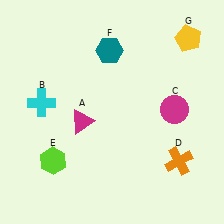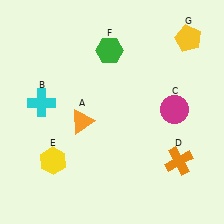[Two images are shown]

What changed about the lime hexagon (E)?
In Image 1, E is lime. In Image 2, it changed to yellow.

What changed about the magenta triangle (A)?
In Image 1, A is magenta. In Image 2, it changed to orange.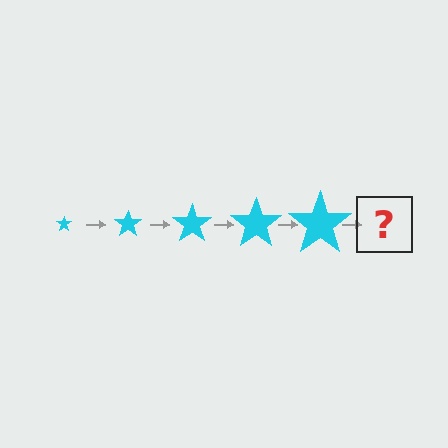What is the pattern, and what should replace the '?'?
The pattern is that the star gets progressively larger each step. The '?' should be a cyan star, larger than the previous one.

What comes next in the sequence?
The next element should be a cyan star, larger than the previous one.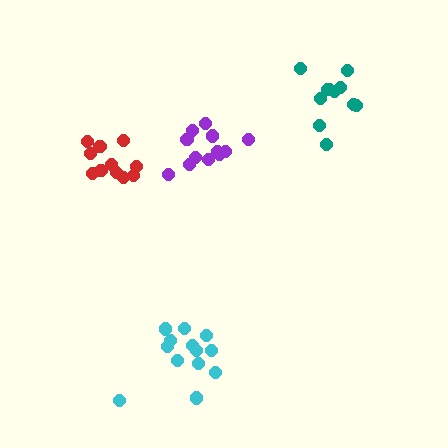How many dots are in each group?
Group 1: 11 dots, Group 2: 13 dots, Group 3: 12 dots, Group 4: 11 dots (47 total).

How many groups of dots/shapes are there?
There are 4 groups.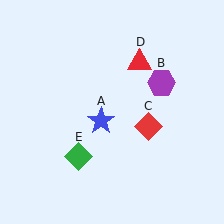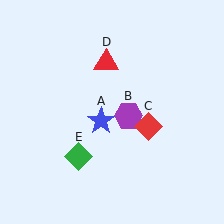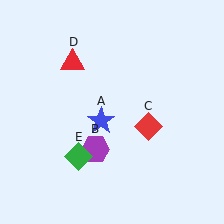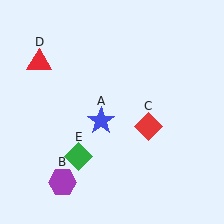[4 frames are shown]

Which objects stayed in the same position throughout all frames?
Blue star (object A) and red diamond (object C) and green diamond (object E) remained stationary.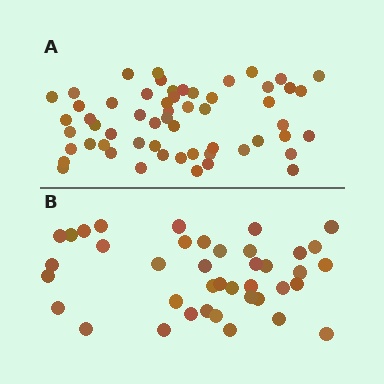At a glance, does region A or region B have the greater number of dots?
Region A (the top region) has more dots.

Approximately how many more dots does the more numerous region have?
Region A has approximately 15 more dots than region B.